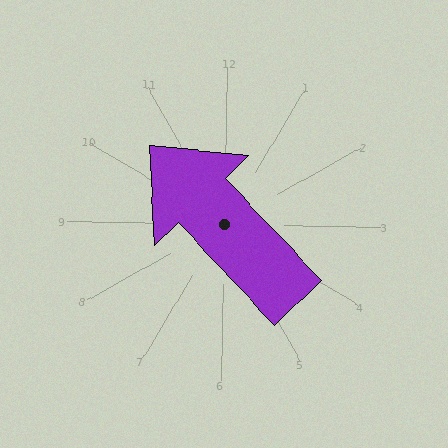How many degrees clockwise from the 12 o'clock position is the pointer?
Approximately 316 degrees.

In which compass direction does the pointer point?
Northwest.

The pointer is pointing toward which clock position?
Roughly 11 o'clock.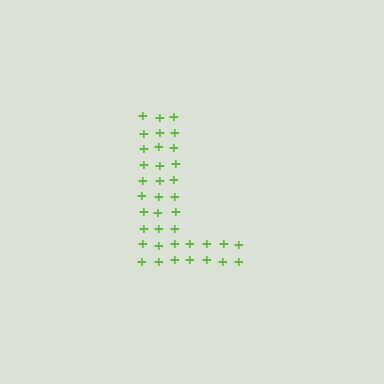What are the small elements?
The small elements are plus signs.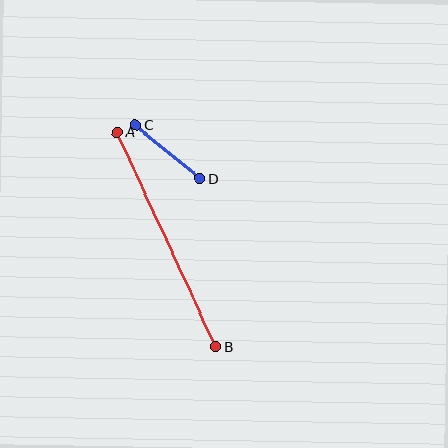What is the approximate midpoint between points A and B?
The midpoint is at approximately (166, 240) pixels.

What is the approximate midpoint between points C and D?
The midpoint is at approximately (167, 152) pixels.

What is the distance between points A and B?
The distance is approximately 236 pixels.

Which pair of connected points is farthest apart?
Points A and B are farthest apart.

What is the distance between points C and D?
The distance is approximately 84 pixels.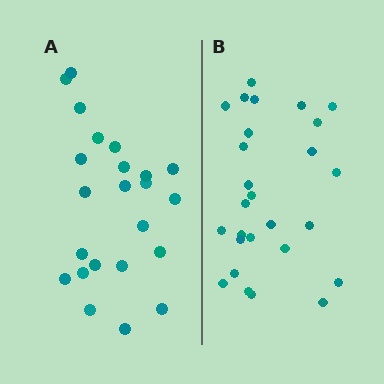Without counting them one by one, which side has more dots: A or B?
Region B (the right region) has more dots.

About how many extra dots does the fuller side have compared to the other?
Region B has about 4 more dots than region A.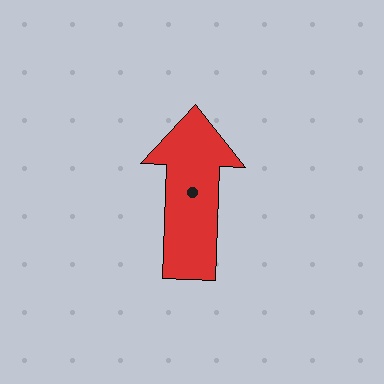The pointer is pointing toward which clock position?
Roughly 12 o'clock.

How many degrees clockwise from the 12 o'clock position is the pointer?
Approximately 2 degrees.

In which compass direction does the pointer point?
North.